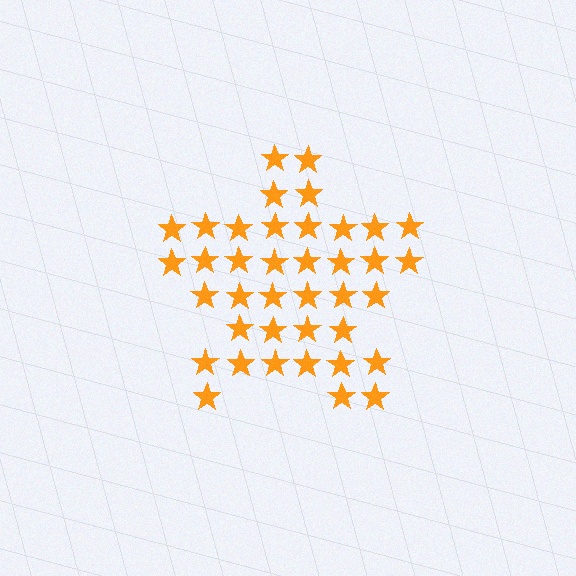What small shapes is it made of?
It is made of small stars.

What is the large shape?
The large shape is a star.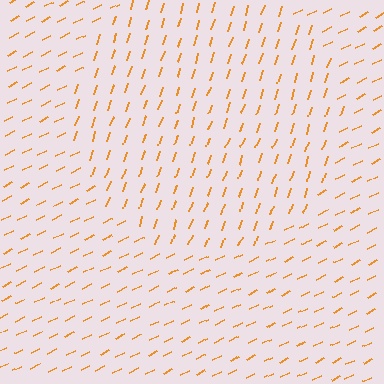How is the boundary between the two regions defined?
The boundary is defined purely by a change in line orientation (approximately 45 degrees difference). All lines are the same color and thickness.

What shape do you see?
I see a circle.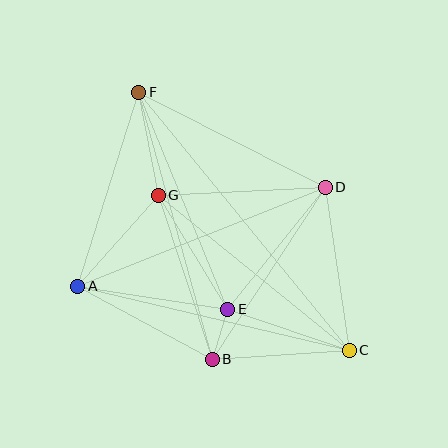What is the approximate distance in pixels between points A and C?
The distance between A and C is approximately 279 pixels.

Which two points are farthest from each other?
Points C and F are farthest from each other.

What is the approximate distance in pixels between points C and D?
The distance between C and D is approximately 165 pixels.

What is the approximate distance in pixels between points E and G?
The distance between E and G is approximately 133 pixels.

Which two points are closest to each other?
Points B and E are closest to each other.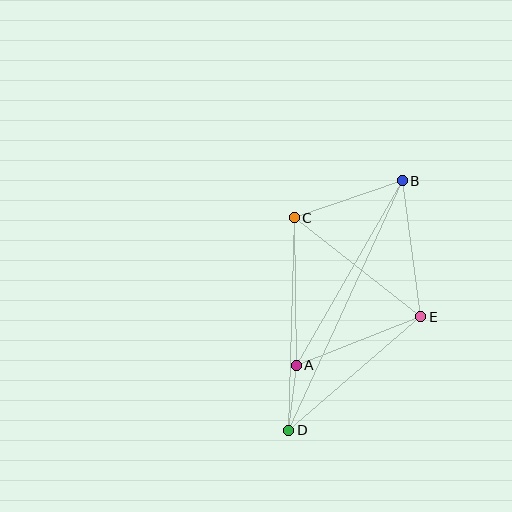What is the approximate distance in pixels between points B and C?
The distance between B and C is approximately 114 pixels.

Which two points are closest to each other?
Points A and D are closest to each other.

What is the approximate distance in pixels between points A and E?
The distance between A and E is approximately 134 pixels.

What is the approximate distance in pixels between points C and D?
The distance between C and D is approximately 212 pixels.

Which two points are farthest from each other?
Points B and D are farthest from each other.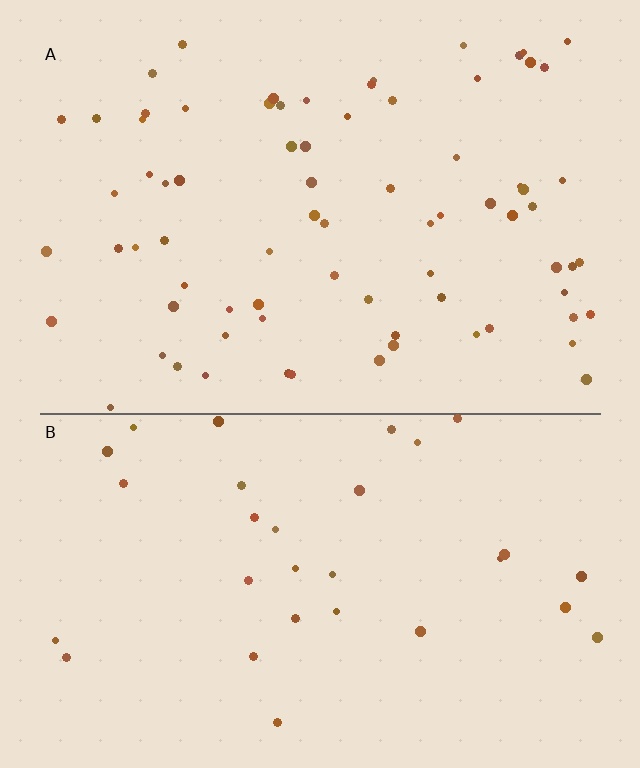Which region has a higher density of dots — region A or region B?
A (the top).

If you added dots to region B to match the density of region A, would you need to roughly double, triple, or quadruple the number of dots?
Approximately double.